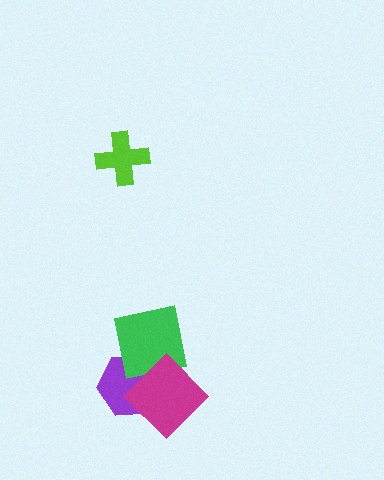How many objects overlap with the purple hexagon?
2 objects overlap with the purple hexagon.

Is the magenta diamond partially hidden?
No, no other shape covers it.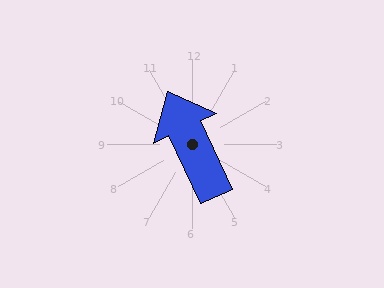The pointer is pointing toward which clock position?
Roughly 11 o'clock.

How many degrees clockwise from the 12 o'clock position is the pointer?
Approximately 335 degrees.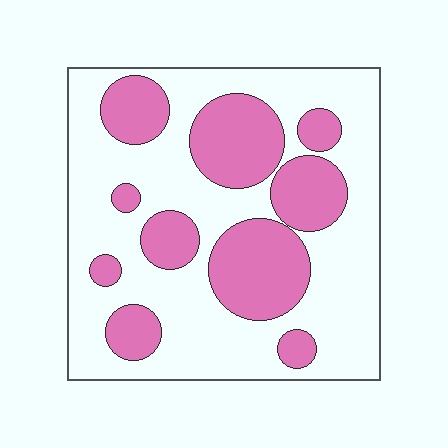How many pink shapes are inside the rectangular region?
10.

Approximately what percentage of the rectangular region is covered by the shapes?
Approximately 35%.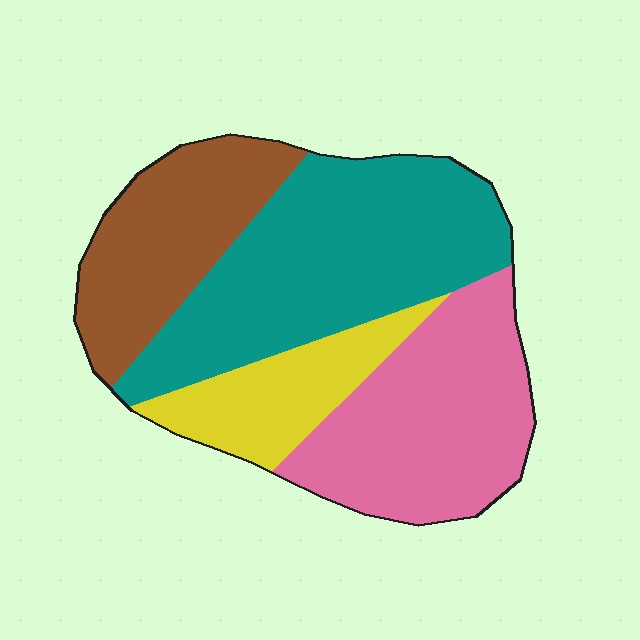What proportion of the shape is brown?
Brown covers 21% of the shape.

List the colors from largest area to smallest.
From largest to smallest: teal, pink, brown, yellow.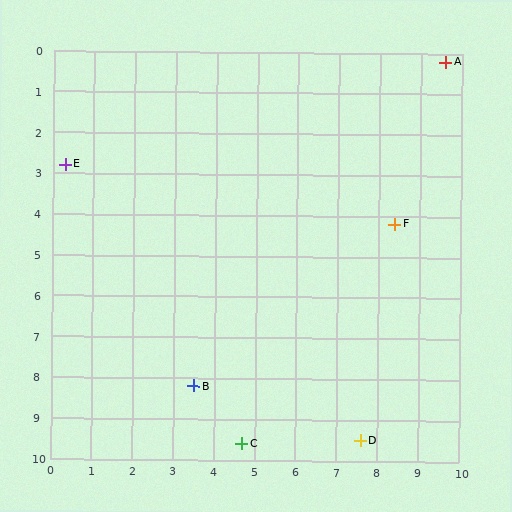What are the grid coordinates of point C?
Point C is at approximately (4.7, 9.6).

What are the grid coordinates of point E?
Point E is at approximately (0.3, 2.8).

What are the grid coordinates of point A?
Point A is at approximately (9.6, 0.2).